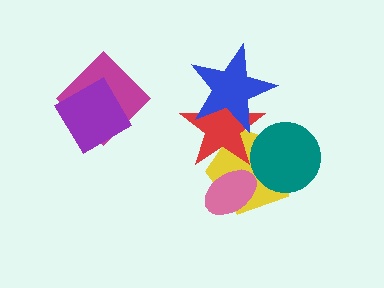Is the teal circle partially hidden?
Yes, it is partially covered by another shape.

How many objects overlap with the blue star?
1 object overlaps with the blue star.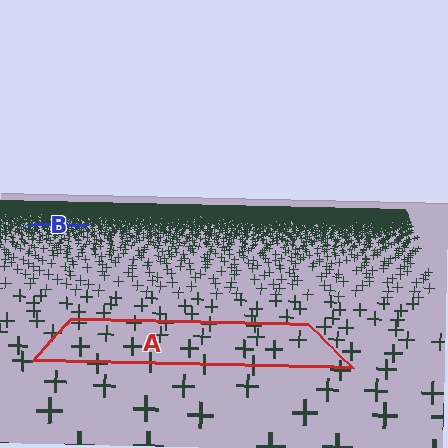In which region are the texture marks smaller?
The texture marks are smaller in region B, because it is farther away.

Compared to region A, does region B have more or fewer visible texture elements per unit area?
Region B has more texture elements per unit area — they are packed more densely because it is farther away.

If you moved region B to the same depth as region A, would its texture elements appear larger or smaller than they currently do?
They would appear larger. At a closer depth, the same texture elements are projected at a bigger on-screen size.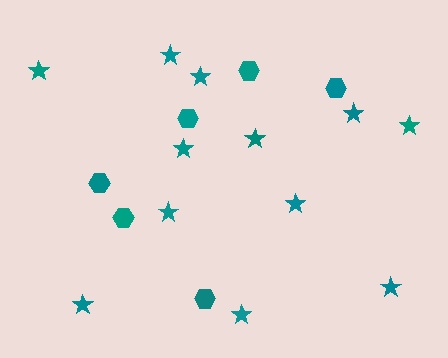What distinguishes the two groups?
There are 2 groups: one group of hexagons (6) and one group of stars (12).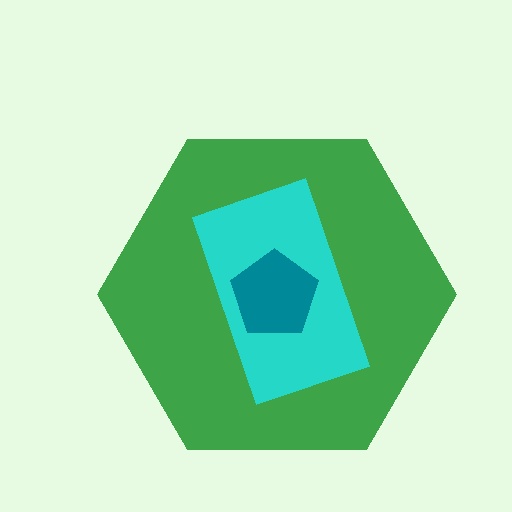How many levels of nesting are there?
3.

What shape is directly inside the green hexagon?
The cyan rectangle.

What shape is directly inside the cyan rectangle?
The teal pentagon.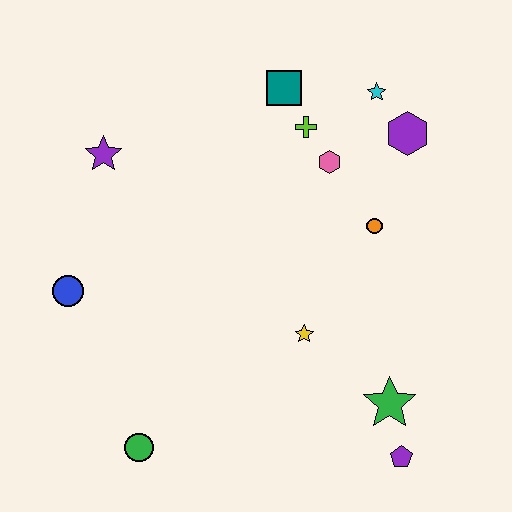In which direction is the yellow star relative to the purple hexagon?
The yellow star is below the purple hexagon.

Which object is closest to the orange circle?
The pink hexagon is closest to the orange circle.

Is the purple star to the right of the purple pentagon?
No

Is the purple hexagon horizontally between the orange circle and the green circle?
No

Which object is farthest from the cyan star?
The green circle is farthest from the cyan star.